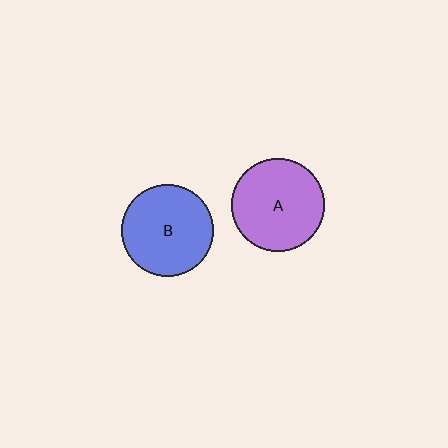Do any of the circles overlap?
No, none of the circles overlap.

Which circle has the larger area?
Circle A (purple).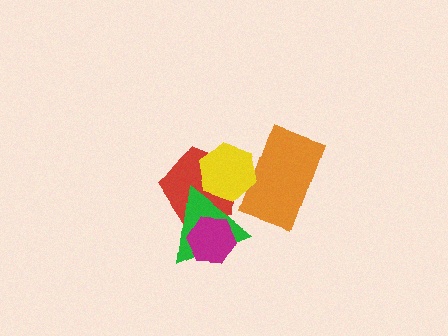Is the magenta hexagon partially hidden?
No, no other shape covers it.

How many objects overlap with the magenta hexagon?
2 objects overlap with the magenta hexagon.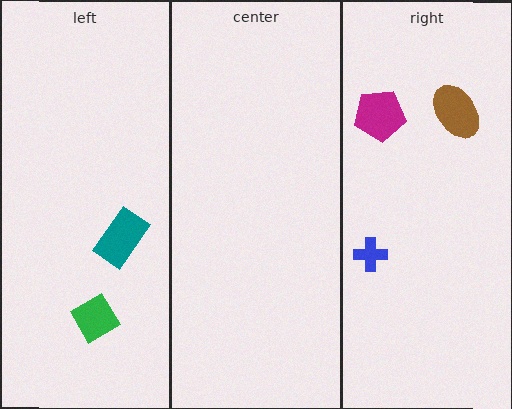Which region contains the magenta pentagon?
The right region.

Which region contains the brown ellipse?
The right region.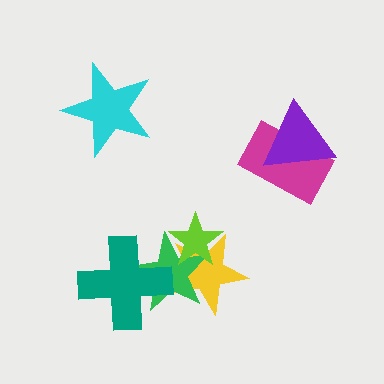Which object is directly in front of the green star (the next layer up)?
The teal cross is directly in front of the green star.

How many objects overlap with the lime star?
2 objects overlap with the lime star.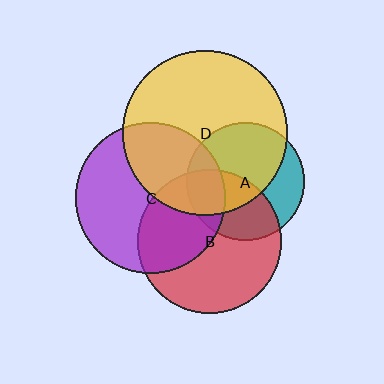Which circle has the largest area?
Circle D (yellow).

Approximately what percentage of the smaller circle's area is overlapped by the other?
Approximately 40%.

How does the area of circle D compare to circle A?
Approximately 2.0 times.